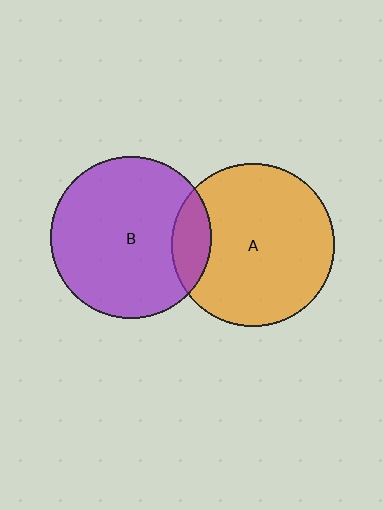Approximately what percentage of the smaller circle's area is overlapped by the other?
Approximately 15%.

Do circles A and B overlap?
Yes.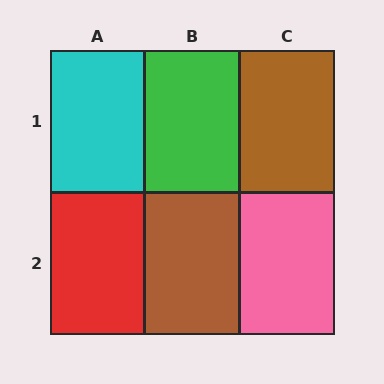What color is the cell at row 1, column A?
Cyan.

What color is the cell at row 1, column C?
Brown.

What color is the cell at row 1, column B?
Green.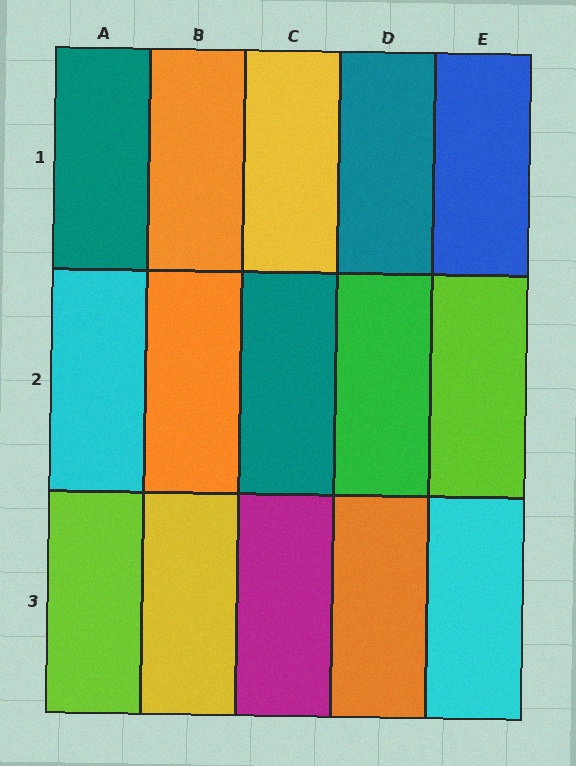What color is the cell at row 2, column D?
Green.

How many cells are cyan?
2 cells are cyan.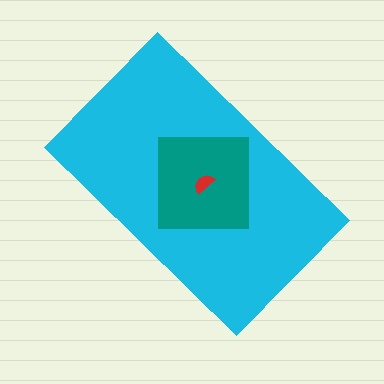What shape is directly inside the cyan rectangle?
The teal square.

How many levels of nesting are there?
3.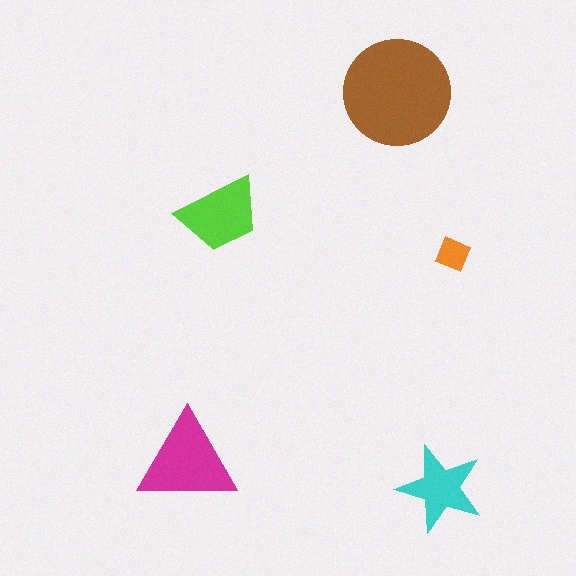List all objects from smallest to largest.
The orange square, the cyan star, the lime trapezoid, the magenta triangle, the brown circle.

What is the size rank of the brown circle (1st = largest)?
1st.